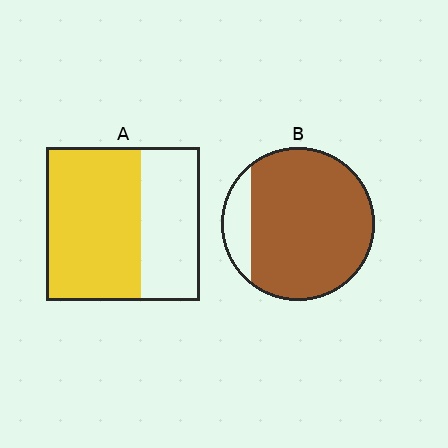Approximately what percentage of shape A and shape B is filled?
A is approximately 60% and B is approximately 85%.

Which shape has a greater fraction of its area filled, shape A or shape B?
Shape B.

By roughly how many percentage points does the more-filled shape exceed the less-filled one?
By roughly 25 percentage points (B over A).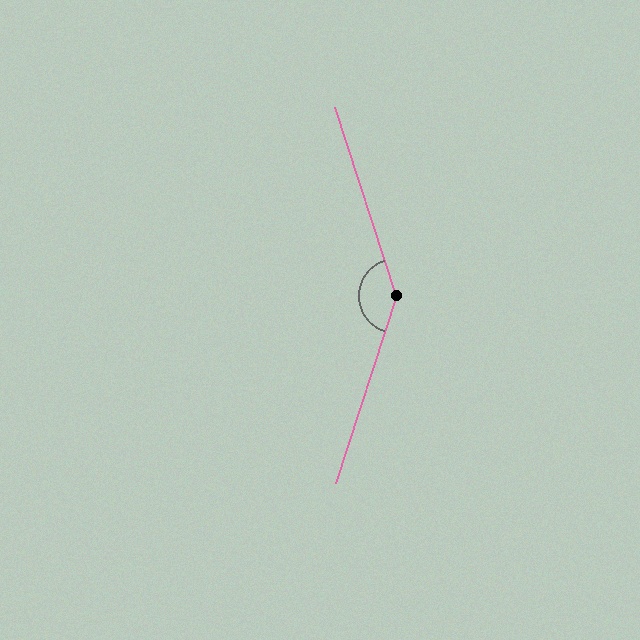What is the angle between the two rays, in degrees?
Approximately 144 degrees.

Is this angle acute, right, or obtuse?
It is obtuse.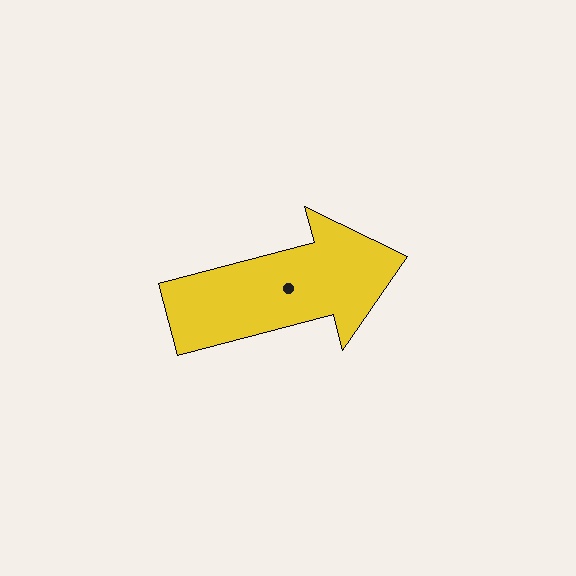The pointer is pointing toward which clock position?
Roughly 3 o'clock.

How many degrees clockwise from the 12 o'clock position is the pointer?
Approximately 75 degrees.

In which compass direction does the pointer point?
East.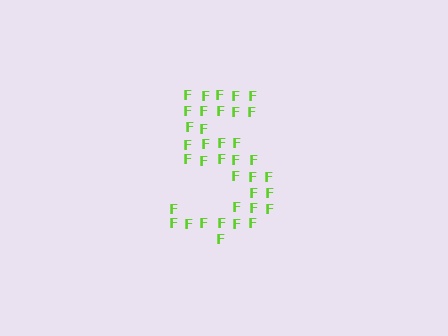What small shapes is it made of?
It is made of small letter F's.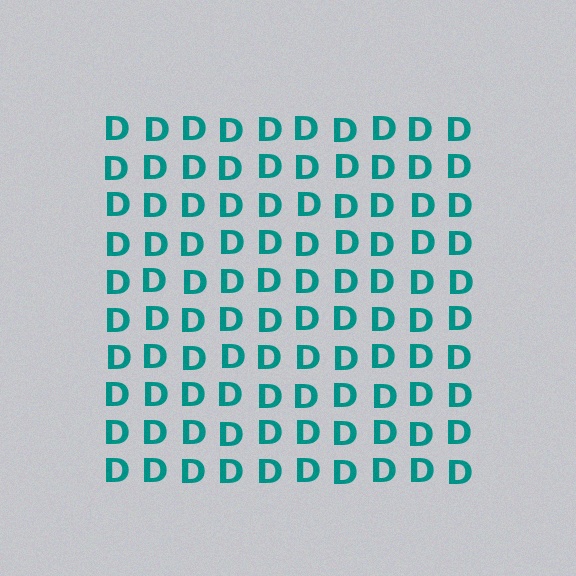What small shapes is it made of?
It is made of small letter D's.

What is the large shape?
The large shape is a square.